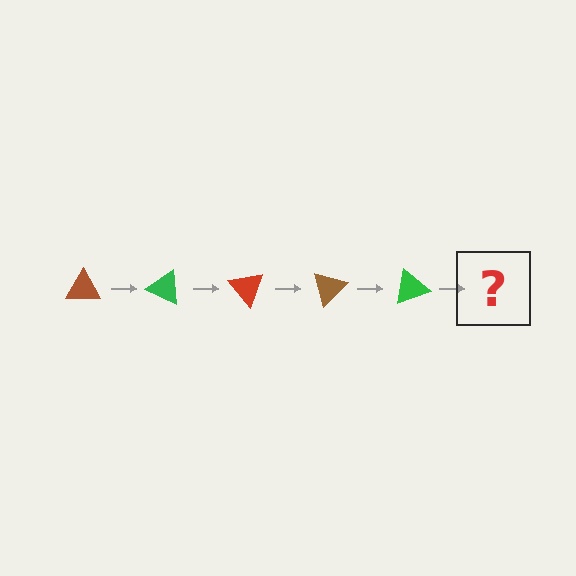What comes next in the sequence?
The next element should be a red triangle, rotated 125 degrees from the start.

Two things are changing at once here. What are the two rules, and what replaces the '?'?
The two rules are that it rotates 25 degrees each step and the color cycles through brown, green, and red. The '?' should be a red triangle, rotated 125 degrees from the start.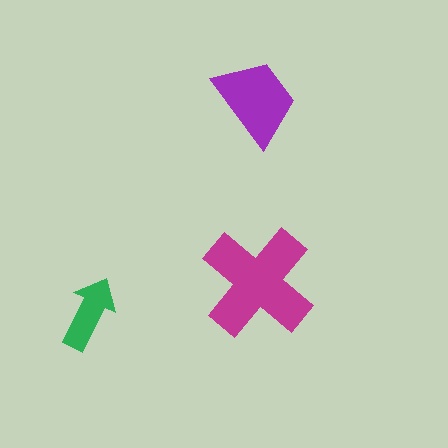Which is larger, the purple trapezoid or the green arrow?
The purple trapezoid.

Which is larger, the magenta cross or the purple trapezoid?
The magenta cross.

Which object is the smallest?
The green arrow.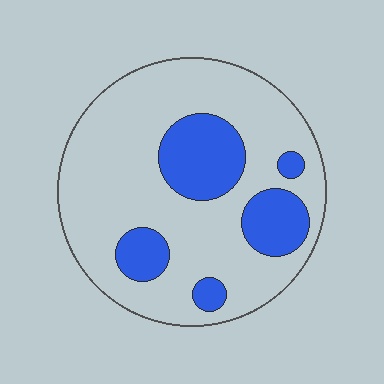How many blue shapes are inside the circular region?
5.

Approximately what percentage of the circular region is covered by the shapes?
Approximately 25%.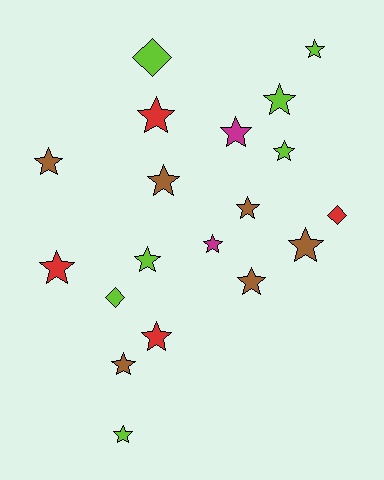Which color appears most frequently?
Lime, with 7 objects.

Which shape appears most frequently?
Star, with 16 objects.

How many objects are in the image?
There are 19 objects.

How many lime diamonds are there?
There are 2 lime diamonds.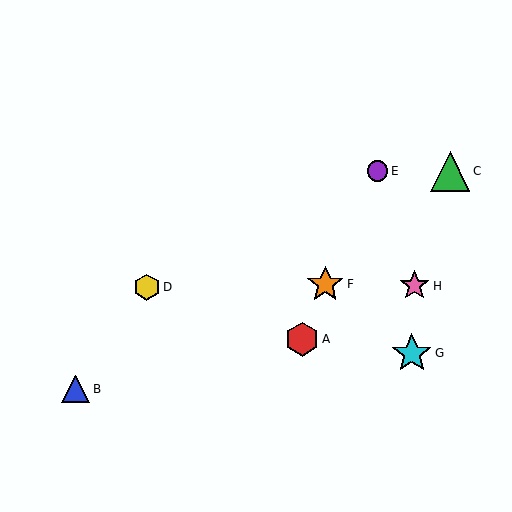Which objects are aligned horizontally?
Objects C, E are aligned horizontally.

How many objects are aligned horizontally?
2 objects (C, E) are aligned horizontally.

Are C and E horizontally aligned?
Yes, both are at y≈171.